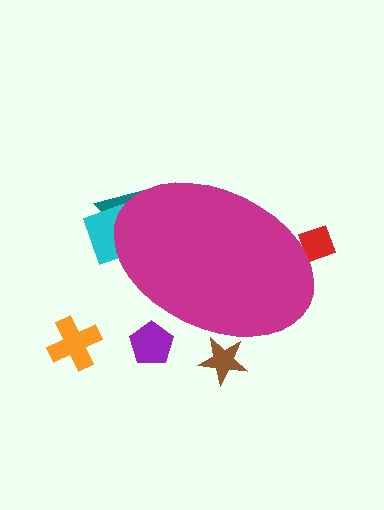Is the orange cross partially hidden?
No, the orange cross is fully visible.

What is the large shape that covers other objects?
A magenta ellipse.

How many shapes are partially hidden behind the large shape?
5 shapes are partially hidden.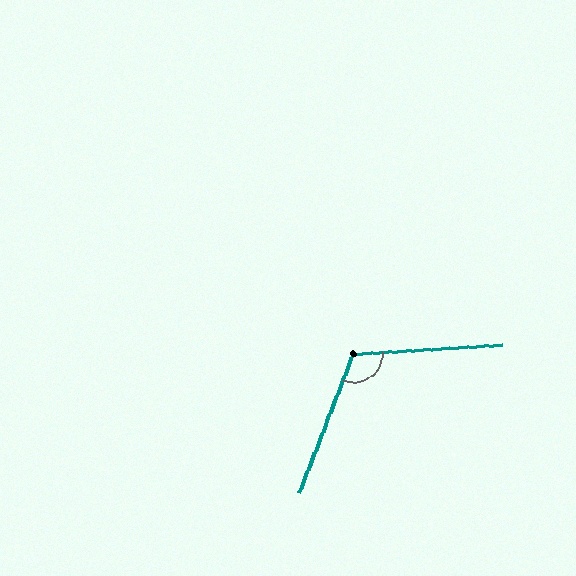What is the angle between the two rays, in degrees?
Approximately 115 degrees.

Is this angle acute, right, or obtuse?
It is obtuse.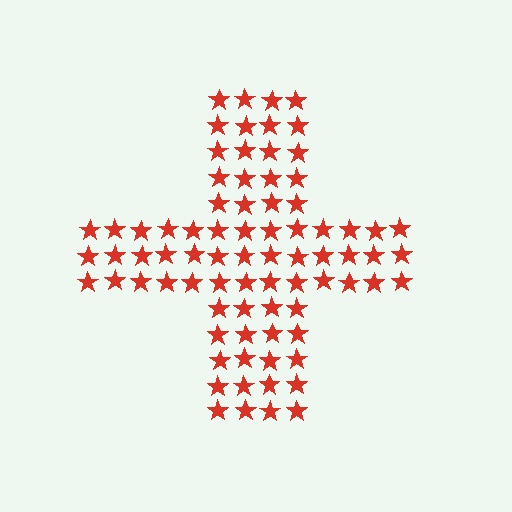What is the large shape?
The large shape is a cross.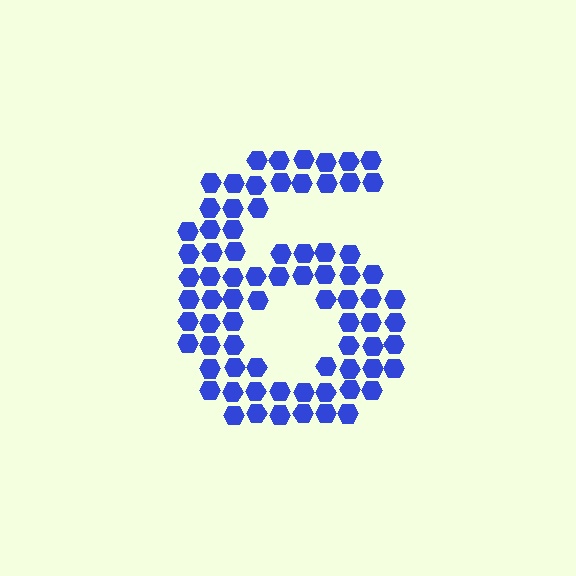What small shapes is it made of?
It is made of small hexagons.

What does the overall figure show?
The overall figure shows the digit 6.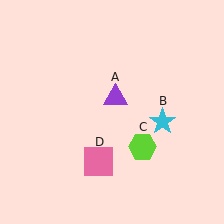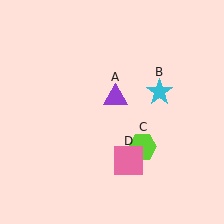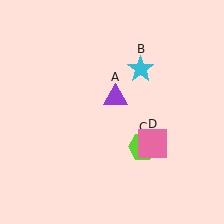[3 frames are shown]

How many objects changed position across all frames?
2 objects changed position: cyan star (object B), pink square (object D).